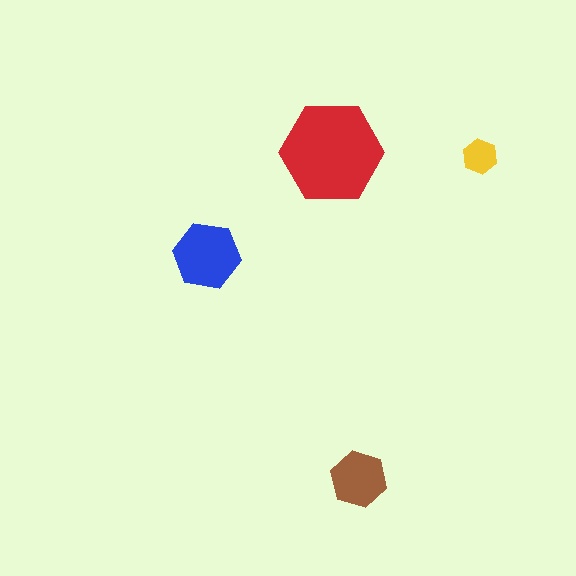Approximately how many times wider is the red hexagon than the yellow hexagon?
About 3 times wider.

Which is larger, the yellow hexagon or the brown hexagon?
The brown one.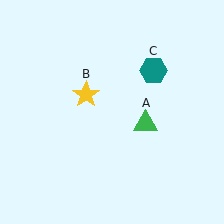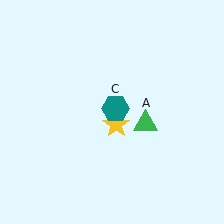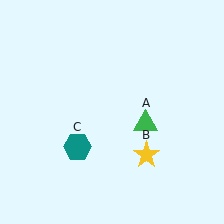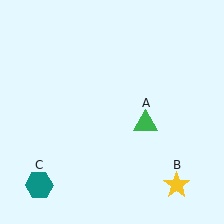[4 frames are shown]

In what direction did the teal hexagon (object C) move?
The teal hexagon (object C) moved down and to the left.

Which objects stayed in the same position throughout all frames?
Green triangle (object A) remained stationary.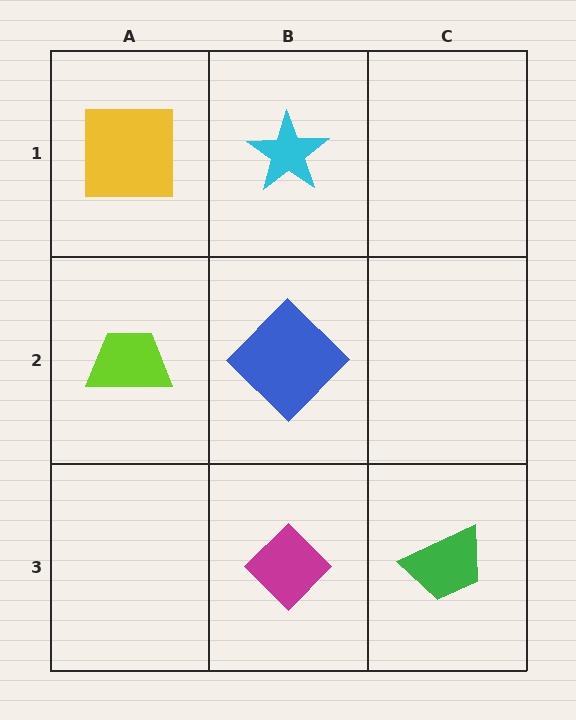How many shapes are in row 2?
2 shapes.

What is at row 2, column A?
A lime trapezoid.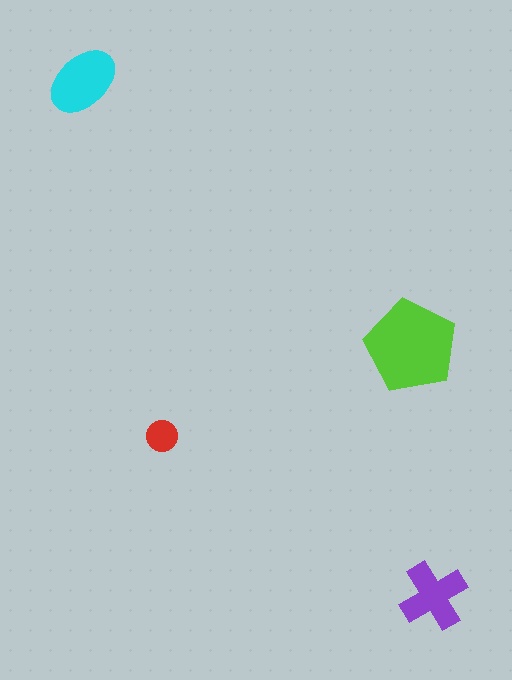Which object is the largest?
The lime pentagon.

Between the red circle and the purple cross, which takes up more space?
The purple cross.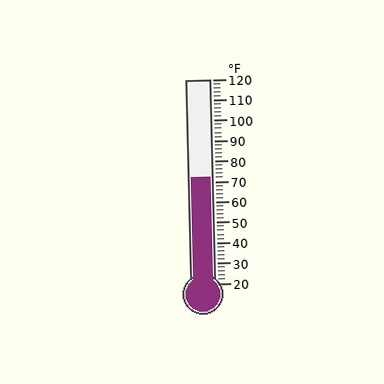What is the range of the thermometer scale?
The thermometer scale ranges from 20°F to 120°F.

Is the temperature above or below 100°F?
The temperature is below 100°F.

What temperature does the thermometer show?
The thermometer shows approximately 72°F.